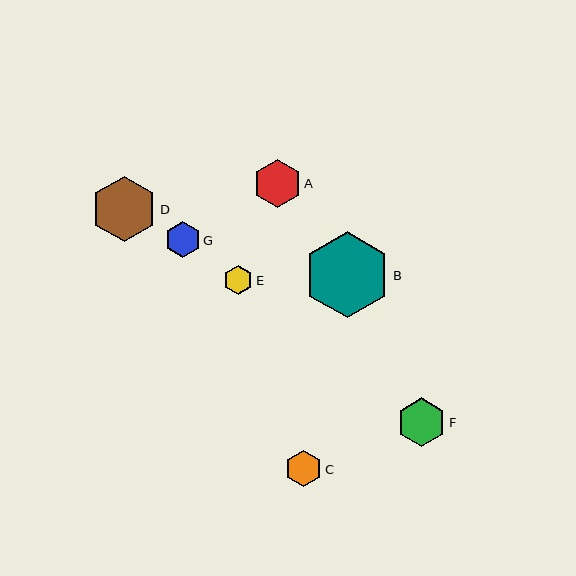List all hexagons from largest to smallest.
From largest to smallest: B, D, F, A, C, G, E.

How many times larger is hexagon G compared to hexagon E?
Hexagon G is approximately 1.2 times the size of hexagon E.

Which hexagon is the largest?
Hexagon B is the largest with a size of approximately 86 pixels.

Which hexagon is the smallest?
Hexagon E is the smallest with a size of approximately 29 pixels.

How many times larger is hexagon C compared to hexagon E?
Hexagon C is approximately 1.2 times the size of hexagon E.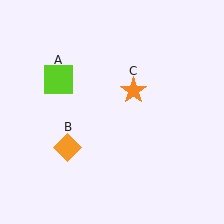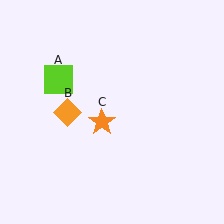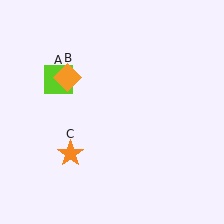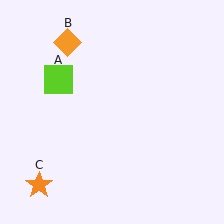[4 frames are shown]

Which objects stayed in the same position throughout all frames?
Lime square (object A) remained stationary.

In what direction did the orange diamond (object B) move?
The orange diamond (object B) moved up.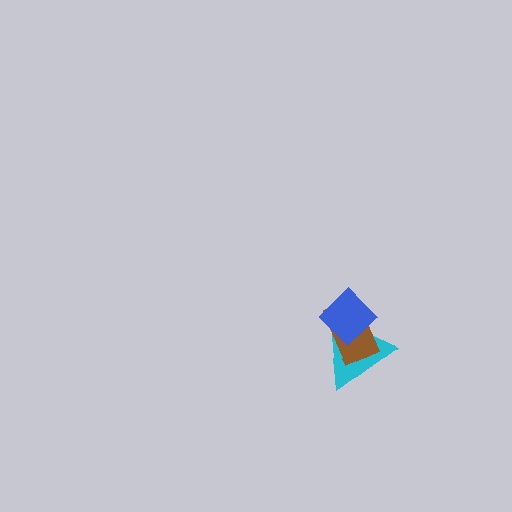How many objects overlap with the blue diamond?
2 objects overlap with the blue diamond.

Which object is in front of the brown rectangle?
The blue diamond is in front of the brown rectangle.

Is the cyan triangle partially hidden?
Yes, it is partially covered by another shape.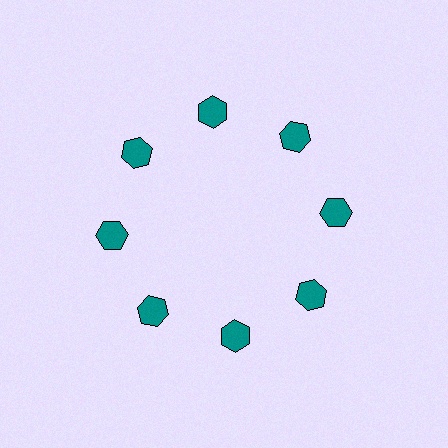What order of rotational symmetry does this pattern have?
This pattern has 8-fold rotational symmetry.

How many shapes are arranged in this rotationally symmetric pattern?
There are 8 shapes, arranged in 8 groups of 1.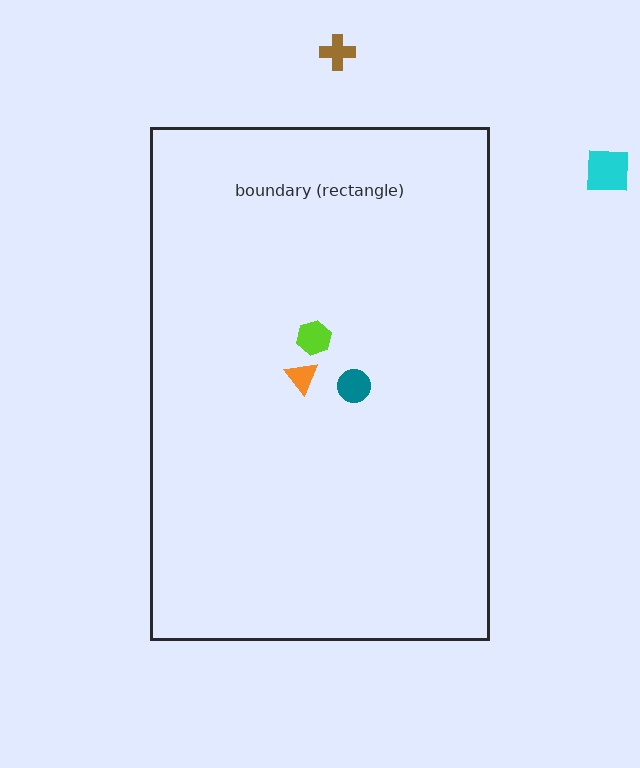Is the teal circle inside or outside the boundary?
Inside.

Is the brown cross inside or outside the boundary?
Outside.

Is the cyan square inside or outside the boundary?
Outside.